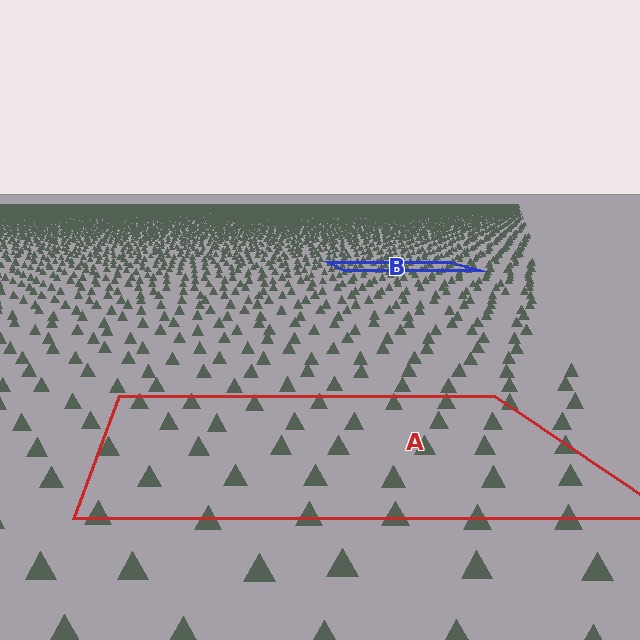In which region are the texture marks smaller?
The texture marks are smaller in region B, because it is farther away.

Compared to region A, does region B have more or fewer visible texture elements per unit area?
Region B has more texture elements per unit area — they are packed more densely because it is farther away.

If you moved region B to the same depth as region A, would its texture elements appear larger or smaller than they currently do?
They would appear larger. At a closer depth, the same texture elements are projected at a bigger on-screen size.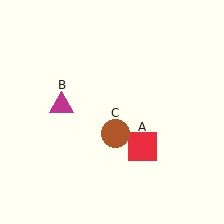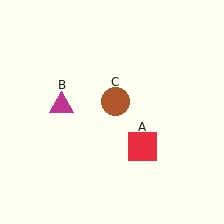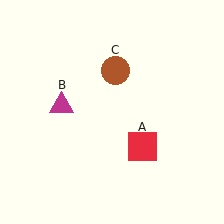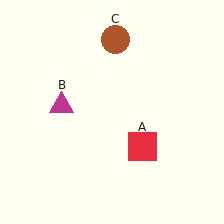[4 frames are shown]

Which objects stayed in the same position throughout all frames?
Red square (object A) and magenta triangle (object B) remained stationary.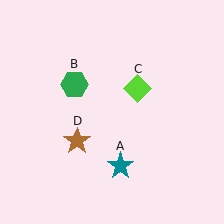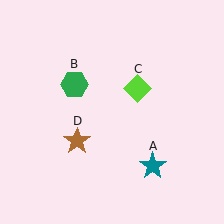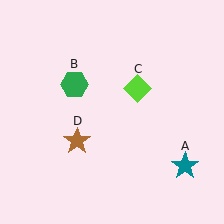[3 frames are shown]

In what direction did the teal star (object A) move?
The teal star (object A) moved right.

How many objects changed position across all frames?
1 object changed position: teal star (object A).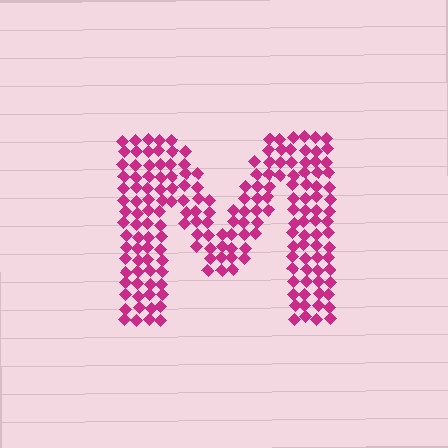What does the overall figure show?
The overall figure shows the letter M.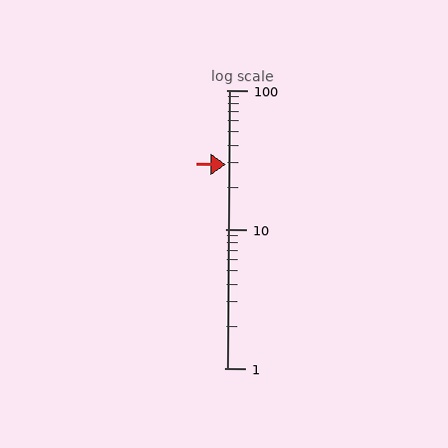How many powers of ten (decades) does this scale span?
The scale spans 2 decades, from 1 to 100.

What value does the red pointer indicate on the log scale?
The pointer indicates approximately 29.